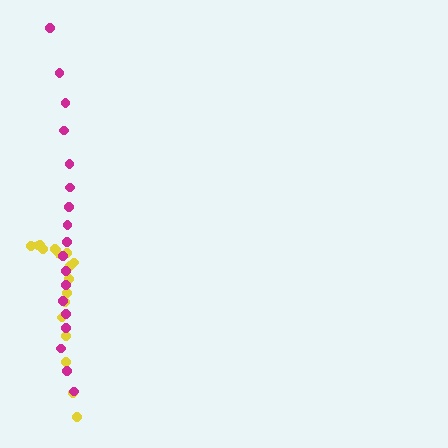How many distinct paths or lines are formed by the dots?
There are 2 distinct paths.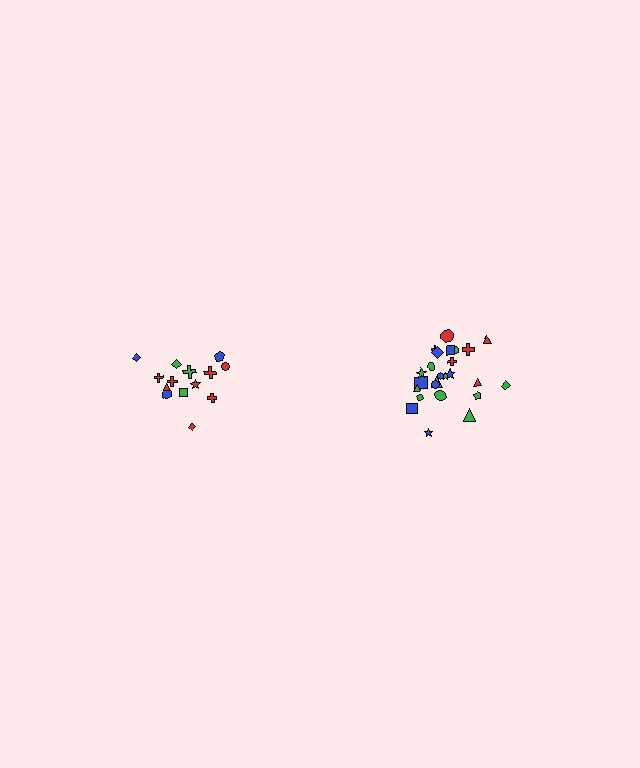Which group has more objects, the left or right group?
The right group.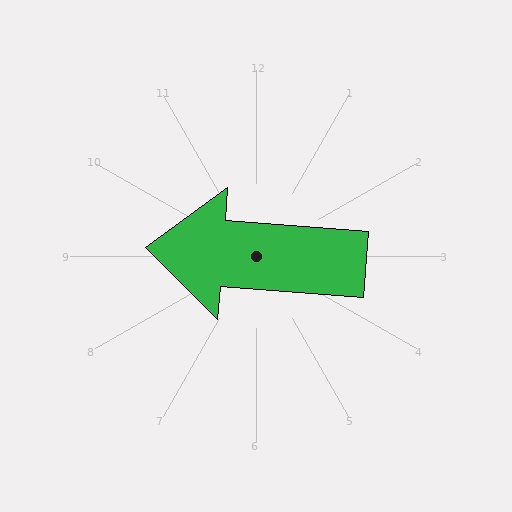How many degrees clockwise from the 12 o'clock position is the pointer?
Approximately 274 degrees.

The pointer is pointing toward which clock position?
Roughly 9 o'clock.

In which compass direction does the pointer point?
West.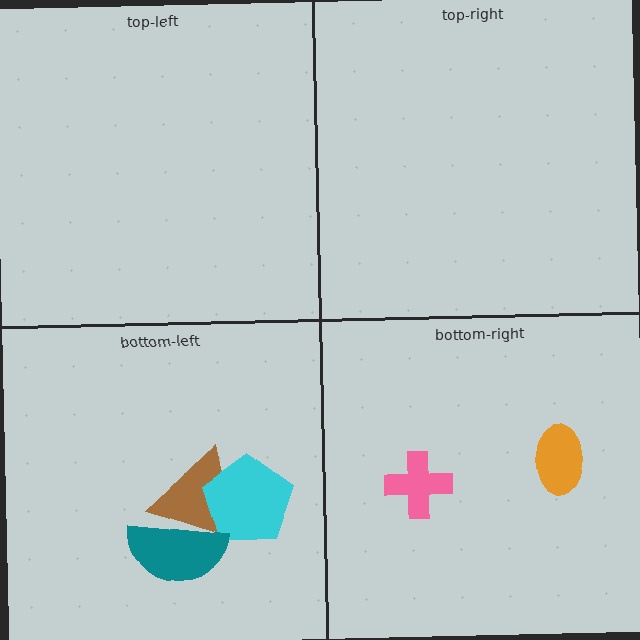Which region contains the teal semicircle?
The bottom-left region.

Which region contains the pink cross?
The bottom-right region.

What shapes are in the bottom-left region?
The brown triangle, the cyan pentagon, the teal semicircle.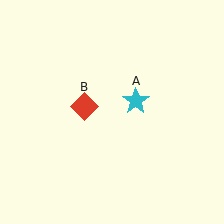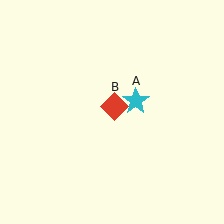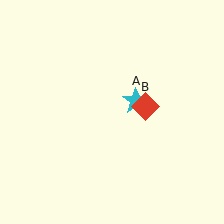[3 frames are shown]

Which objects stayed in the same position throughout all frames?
Cyan star (object A) remained stationary.